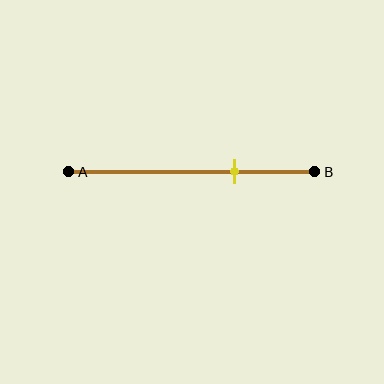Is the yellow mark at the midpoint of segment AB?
No, the mark is at about 65% from A, not at the 50% midpoint.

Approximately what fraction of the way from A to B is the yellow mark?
The yellow mark is approximately 65% of the way from A to B.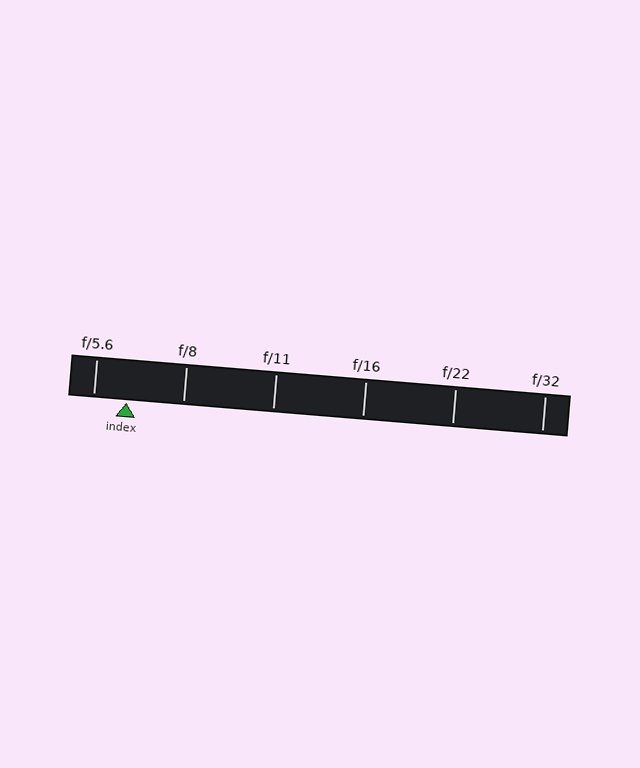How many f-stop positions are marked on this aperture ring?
There are 6 f-stop positions marked.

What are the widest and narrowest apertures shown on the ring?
The widest aperture shown is f/5.6 and the narrowest is f/32.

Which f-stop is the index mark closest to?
The index mark is closest to f/5.6.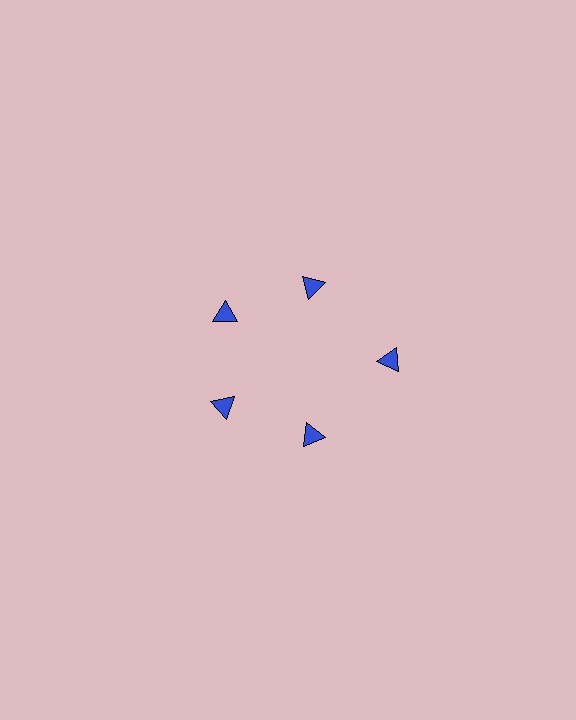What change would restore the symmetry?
The symmetry would be restored by moving it inward, back onto the ring so that all 5 triangles sit at equal angles and equal distance from the center.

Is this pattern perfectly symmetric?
No. The 5 blue triangles are arranged in a ring, but one element near the 3 o'clock position is pushed outward from the center, breaking the 5-fold rotational symmetry.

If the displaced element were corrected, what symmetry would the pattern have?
It would have 5-fold rotational symmetry — the pattern would map onto itself every 72 degrees.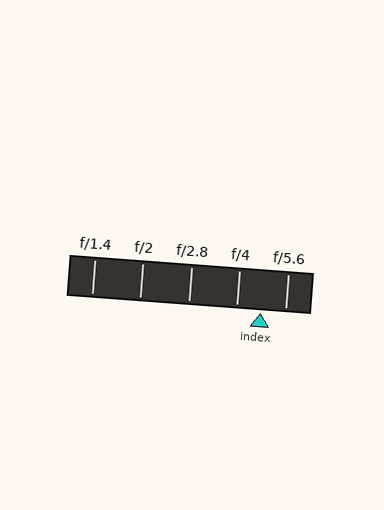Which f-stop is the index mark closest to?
The index mark is closest to f/4.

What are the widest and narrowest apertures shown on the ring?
The widest aperture shown is f/1.4 and the narrowest is f/5.6.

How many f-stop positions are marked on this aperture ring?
There are 5 f-stop positions marked.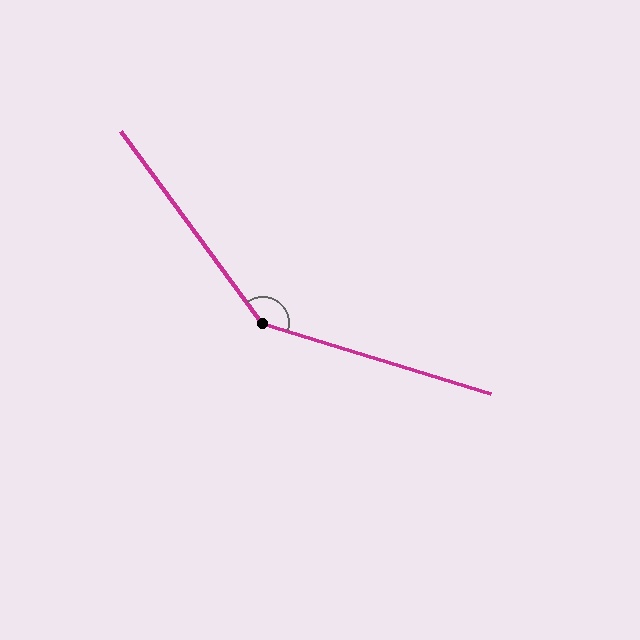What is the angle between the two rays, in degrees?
Approximately 144 degrees.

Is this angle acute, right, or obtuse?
It is obtuse.